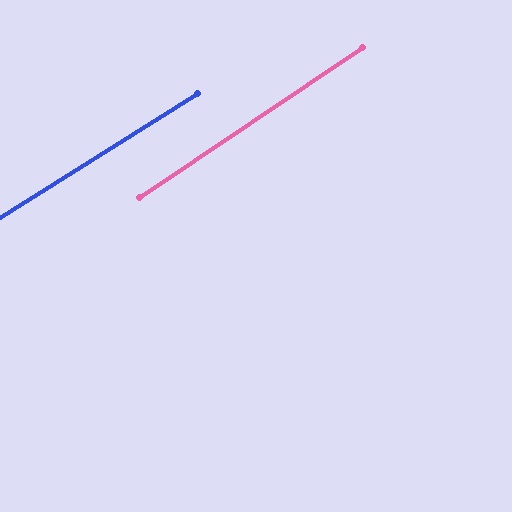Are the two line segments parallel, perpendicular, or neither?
Parallel — their directions differ by only 1.9°.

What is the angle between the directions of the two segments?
Approximately 2 degrees.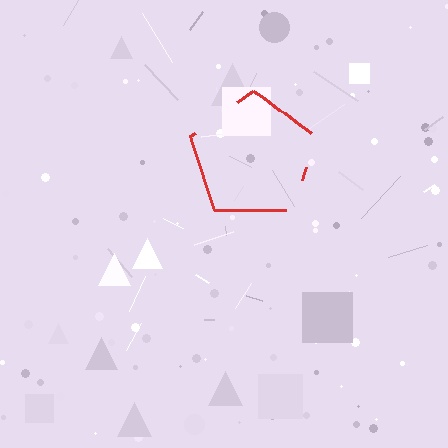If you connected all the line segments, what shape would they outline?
They would outline a pentagon.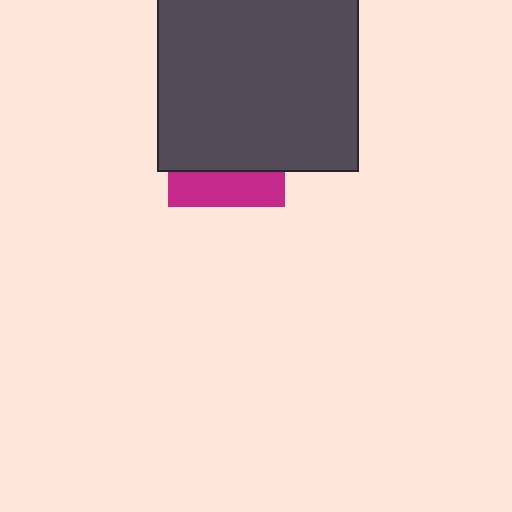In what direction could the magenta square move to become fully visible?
The magenta square could move down. That would shift it out from behind the dark gray square entirely.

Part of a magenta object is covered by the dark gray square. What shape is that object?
It is a square.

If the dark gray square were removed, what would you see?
You would see the complete magenta square.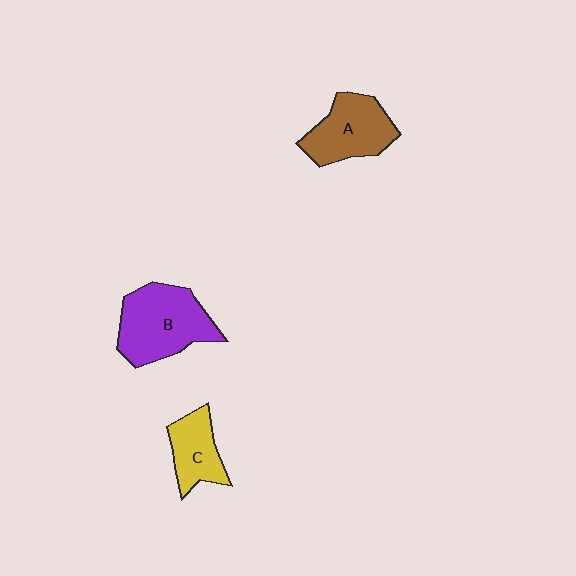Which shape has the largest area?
Shape B (purple).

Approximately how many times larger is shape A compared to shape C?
Approximately 1.4 times.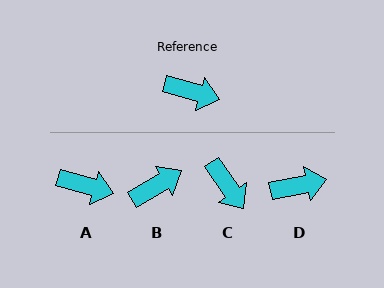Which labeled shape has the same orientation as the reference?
A.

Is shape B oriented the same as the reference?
No, it is off by about 46 degrees.